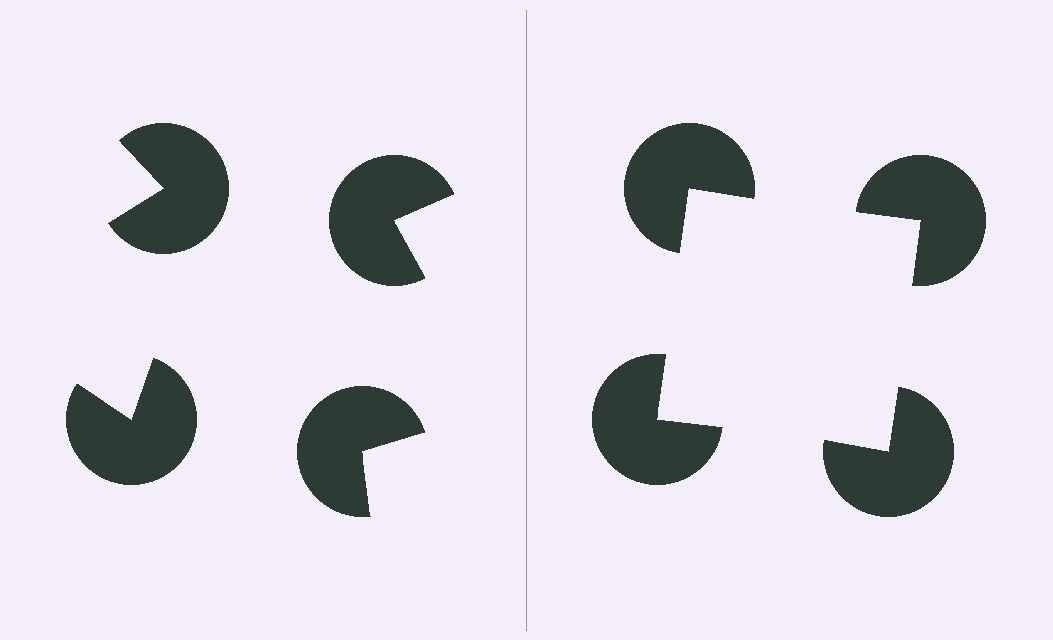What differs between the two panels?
The pac-man discs are positioned identically on both sides; only the wedge orientations differ. On the right they align to a square; on the left they are misaligned.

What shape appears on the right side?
An illusory square.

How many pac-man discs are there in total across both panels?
8 — 4 on each side.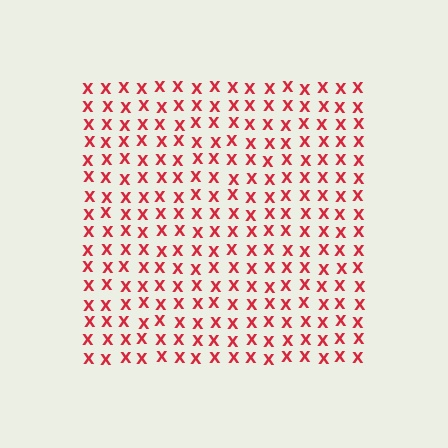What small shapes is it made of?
It is made of small letter X's.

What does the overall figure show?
The overall figure shows a square.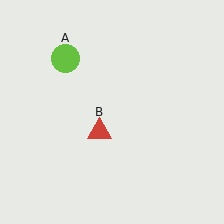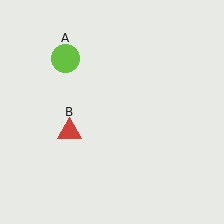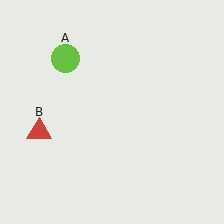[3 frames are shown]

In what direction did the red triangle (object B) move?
The red triangle (object B) moved left.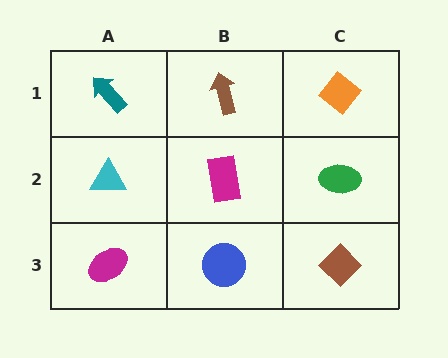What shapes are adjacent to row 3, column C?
A green ellipse (row 2, column C), a blue circle (row 3, column B).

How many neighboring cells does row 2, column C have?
3.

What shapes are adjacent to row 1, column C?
A green ellipse (row 2, column C), a brown arrow (row 1, column B).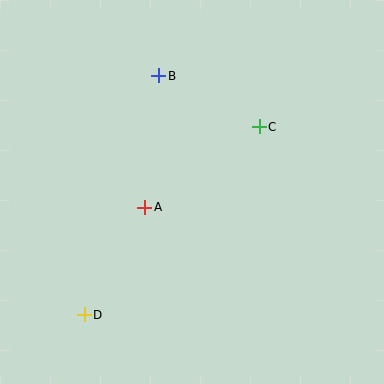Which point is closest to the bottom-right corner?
Point C is closest to the bottom-right corner.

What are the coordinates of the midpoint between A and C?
The midpoint between A and C is at (202, 167).